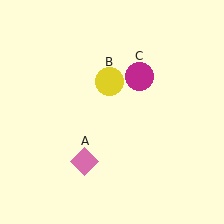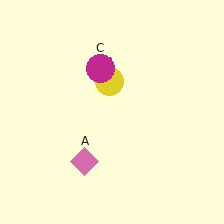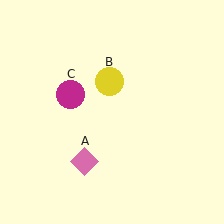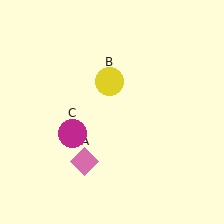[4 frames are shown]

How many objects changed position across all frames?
1 object changed position: magenta circle (object C).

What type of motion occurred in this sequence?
The magenta circle (object C) rotated counterclockwise around the center of the scene.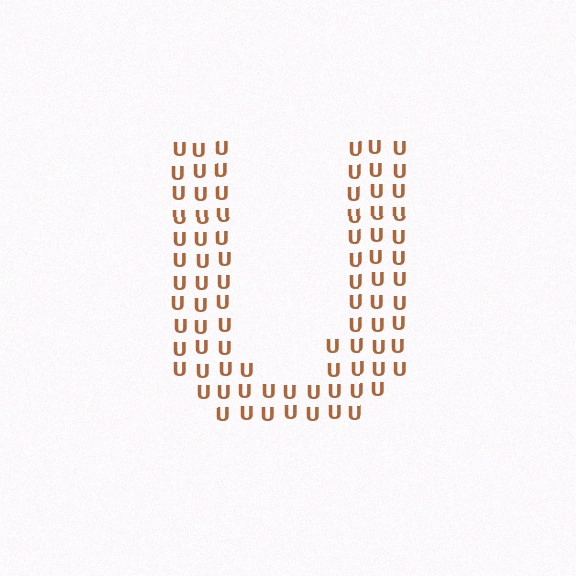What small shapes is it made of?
It is made of small letter U's.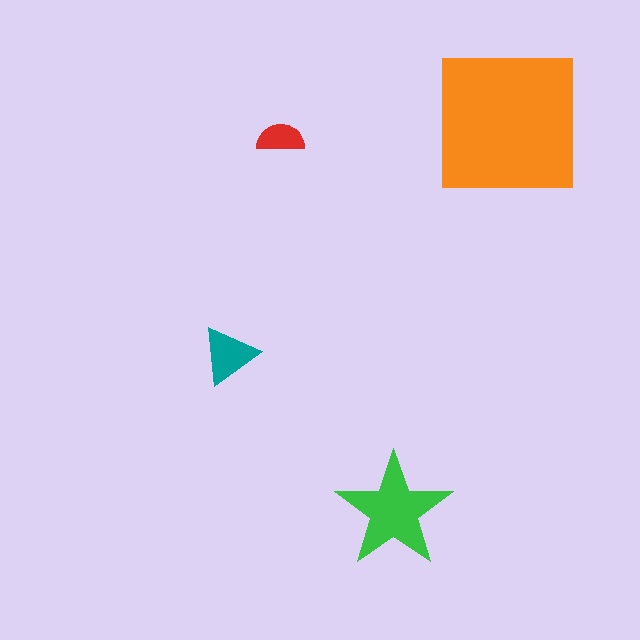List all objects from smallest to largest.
The red semicircle, the teal triangle, the green star, the orange square.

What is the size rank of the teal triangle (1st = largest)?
3rd.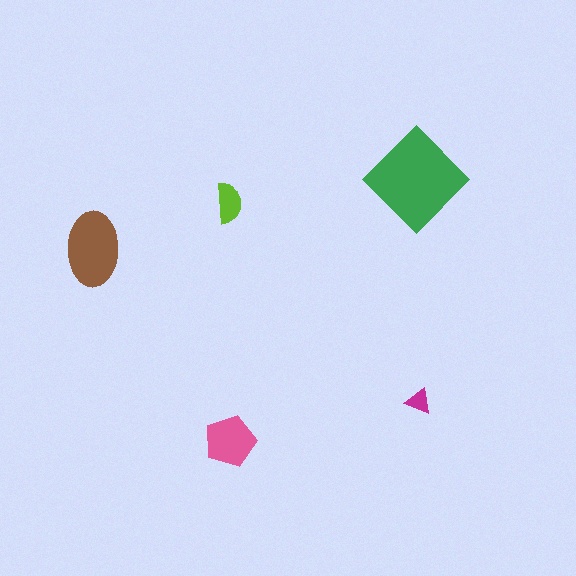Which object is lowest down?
The pink pentagon is bottommost.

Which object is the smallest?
The magenta triangle.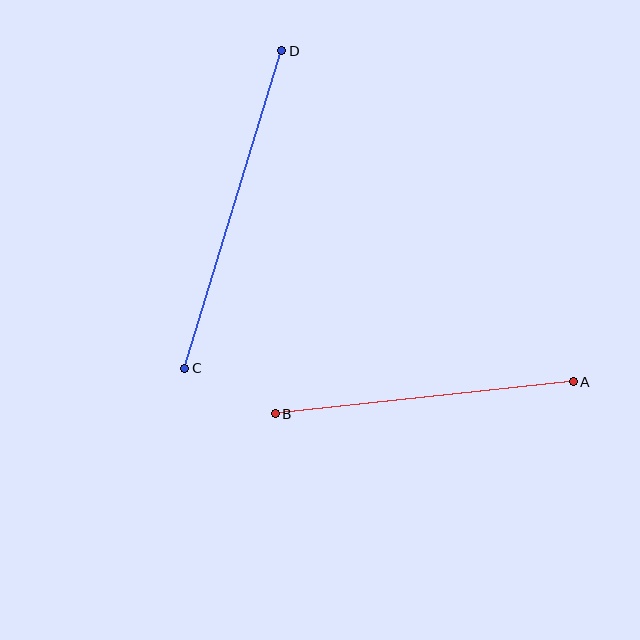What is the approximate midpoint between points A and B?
The midpoint is at approximately (424, 398) pixels.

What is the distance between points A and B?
The distance is approximately 300 pixels.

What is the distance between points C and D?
The distance is approximately 332 pixels.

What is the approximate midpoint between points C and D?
The midpoint is at approximately (233, 210) pixels.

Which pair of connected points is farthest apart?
Points C and D are farthest apart.